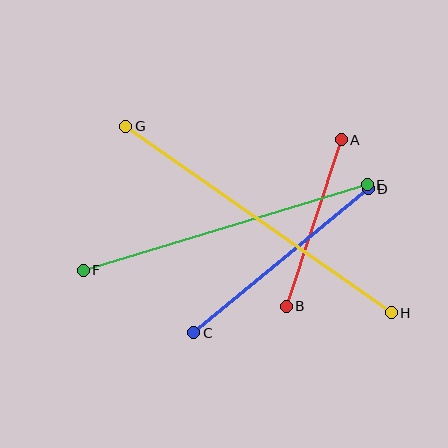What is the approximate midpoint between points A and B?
The midpoint is at approximately (314, 223) pixels.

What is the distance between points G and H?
The distance is approximately 325 pixels.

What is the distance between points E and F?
The distance is approximately 296 pixels.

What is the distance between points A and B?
The distance is approximately 175 pixels.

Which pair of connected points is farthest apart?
Points G and H are farthest apart.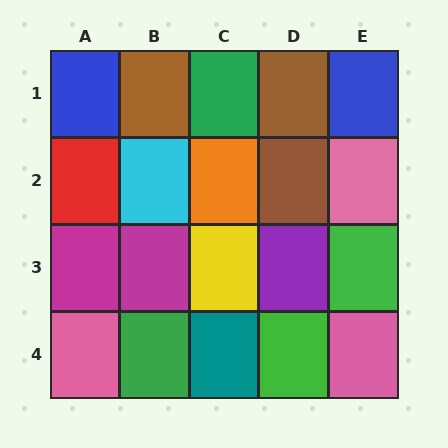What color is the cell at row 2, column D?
Brown.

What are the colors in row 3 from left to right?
Magenta, magenta, yellow, purple, green.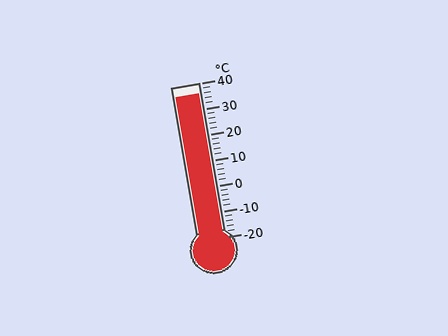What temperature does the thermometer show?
The thermometer shows approximately 36°C.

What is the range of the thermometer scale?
The thermometer scale ranges from -20°C to 40°C.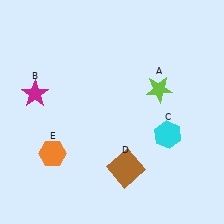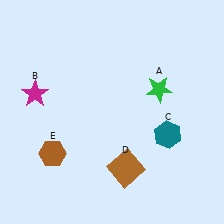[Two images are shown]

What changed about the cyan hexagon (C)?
In Image 1, C is cyan. In Image 2, it changed to teal.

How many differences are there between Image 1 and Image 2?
There are 3 differences between the two images.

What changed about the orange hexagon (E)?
In Image 1, E is orange. In Image 2, it changed to brown.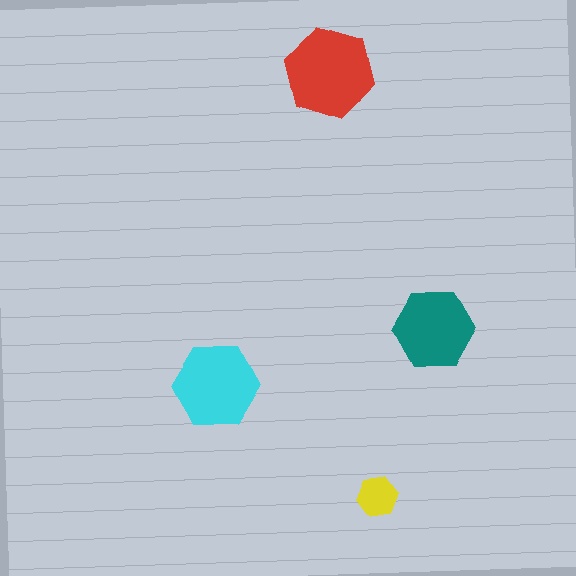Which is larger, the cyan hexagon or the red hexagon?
The red one.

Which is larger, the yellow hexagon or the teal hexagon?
The teal one.